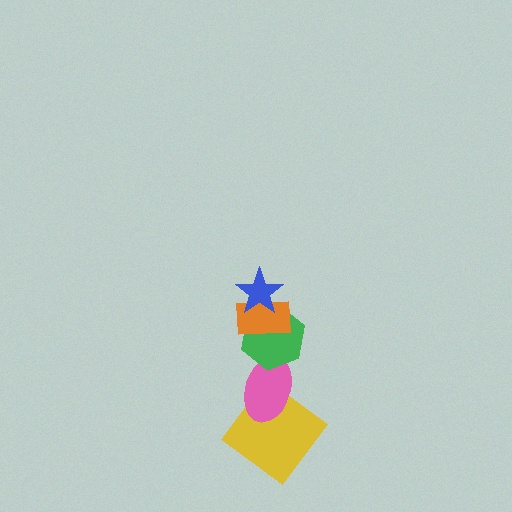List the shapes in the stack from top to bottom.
From top to bottom: the blue star, the orange rectangle, the green hexagon, the pink ellipse, the yellow diamond.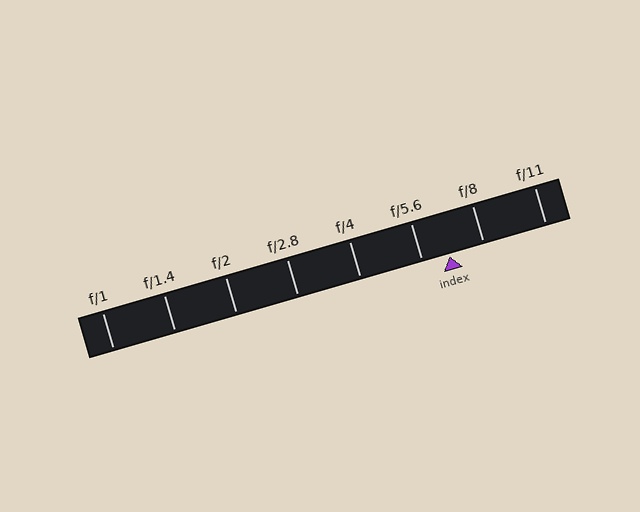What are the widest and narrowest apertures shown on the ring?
The widest aperture shown is f/1 and the narrowest is f/11.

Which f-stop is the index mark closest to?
The index mark is closest to f/5.6.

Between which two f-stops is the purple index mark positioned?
The index mark is between f/5.6 and f/8.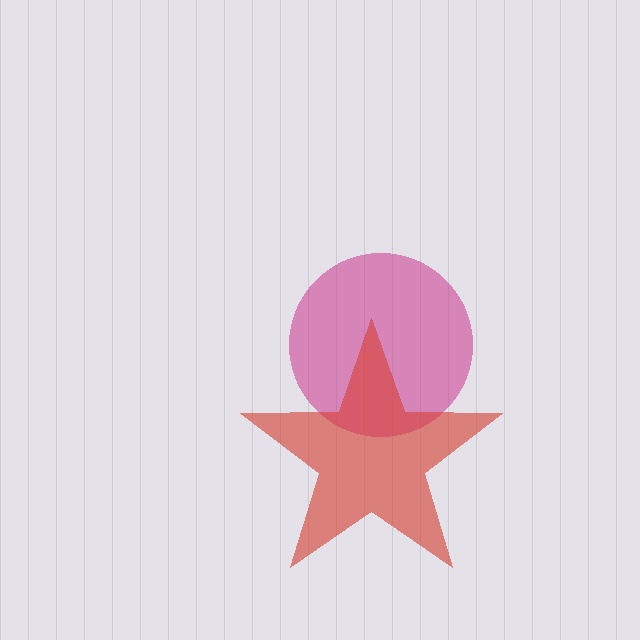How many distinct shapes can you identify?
There are 2 distinct shapes: a magenta circle, a red star.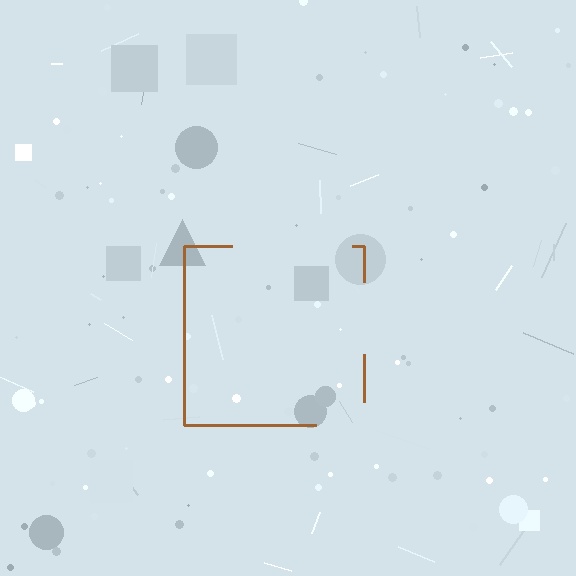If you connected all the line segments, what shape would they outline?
They would outline a square.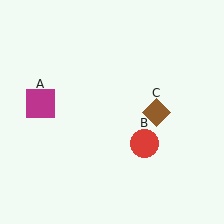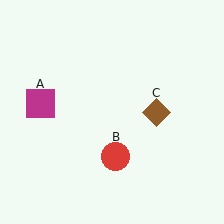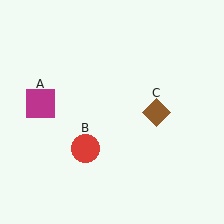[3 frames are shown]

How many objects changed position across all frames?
1 object changed position: red circle (object B).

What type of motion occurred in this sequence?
The red circle (object B) rotated clockwise around the center of the scene.